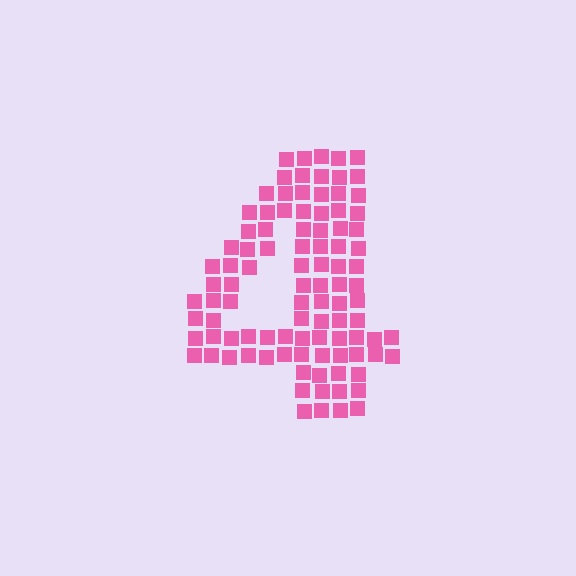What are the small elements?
The small elements are squares.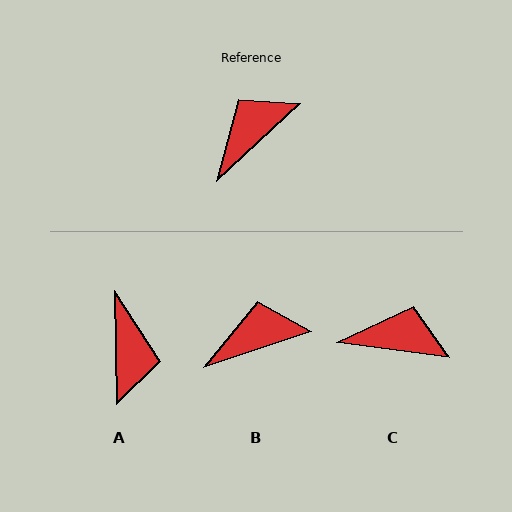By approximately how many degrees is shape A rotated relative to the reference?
Approximately 132 degrees clockwise.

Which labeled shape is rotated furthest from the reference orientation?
A, about 132 degrees away.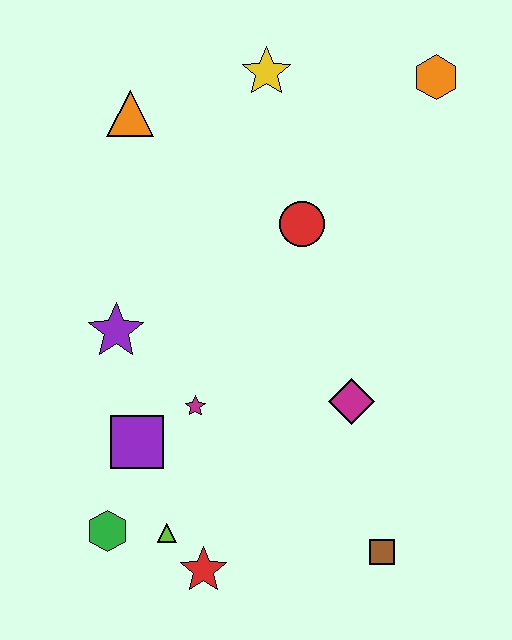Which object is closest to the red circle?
The yellow star is closest to the red circle.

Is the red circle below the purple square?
No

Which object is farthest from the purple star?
The orange hexagon is farthest from the purple star.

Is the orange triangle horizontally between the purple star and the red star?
Yes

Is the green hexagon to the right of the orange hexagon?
No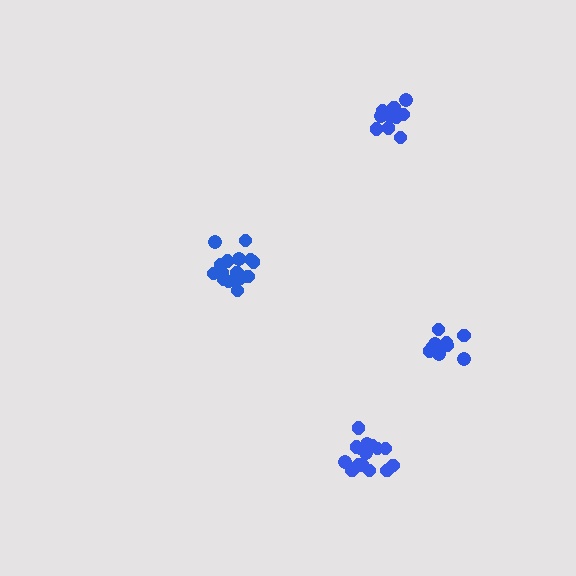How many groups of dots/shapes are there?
There are 4 groups.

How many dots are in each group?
Group 1: 12 dots, Group 2: 14 dots, Group 3: 16 dots, Group 4: 16 dots (58 total).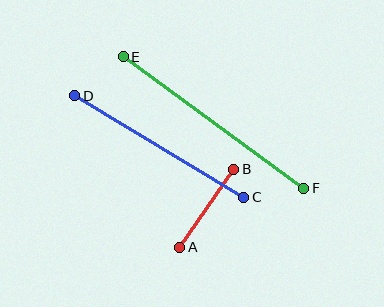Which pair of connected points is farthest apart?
Points E and F are farthest apart.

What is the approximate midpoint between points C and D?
The midpoint is at approximately (159, 146) pixels.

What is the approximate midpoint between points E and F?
The midpoint is at approximately (214, 123) pixels.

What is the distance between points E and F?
The distance is approximately 223 pixels.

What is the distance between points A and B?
The distance is approximately 95 pixels.